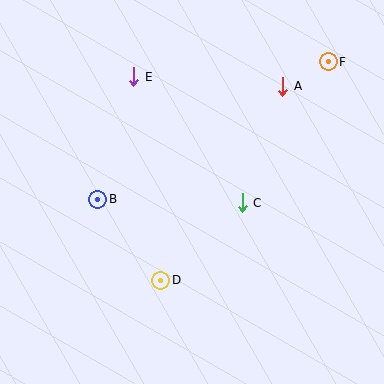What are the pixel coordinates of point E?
Point E is at (134, 77).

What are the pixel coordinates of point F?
Point F is at (328, 62).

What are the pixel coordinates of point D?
Point D is at (161, 280).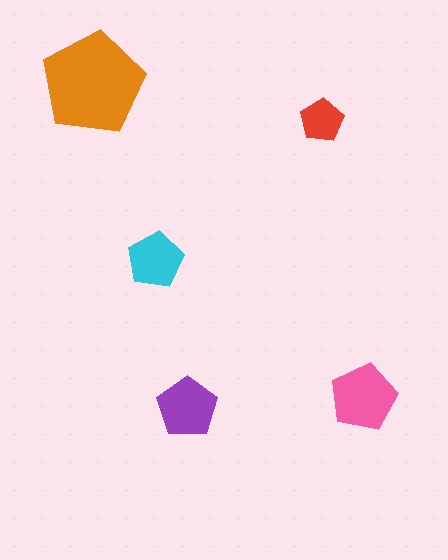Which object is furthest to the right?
The pink pentagon is rightmost.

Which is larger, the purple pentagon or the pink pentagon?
The pink one.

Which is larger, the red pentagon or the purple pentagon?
The purple one.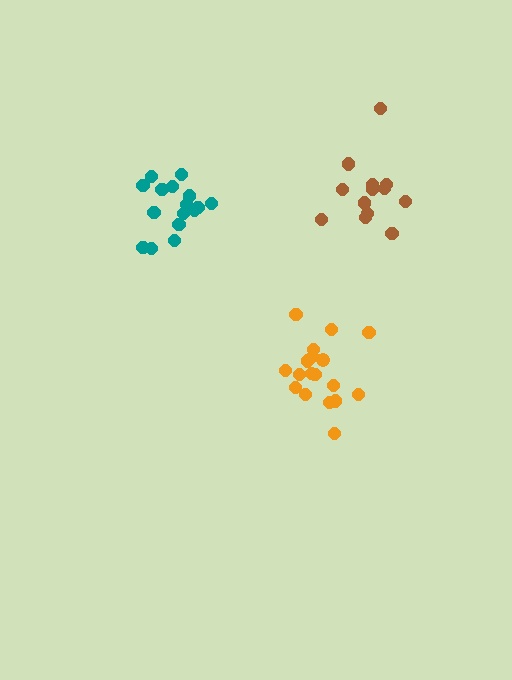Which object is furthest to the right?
The brown cluster is rightmost.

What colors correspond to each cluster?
The clusters are colored: orange, teal, brown.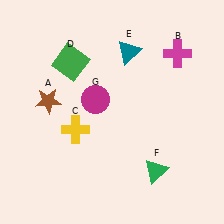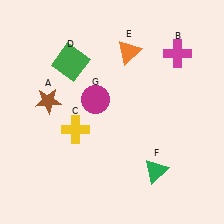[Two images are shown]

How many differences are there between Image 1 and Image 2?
There is 1 difference between the two images.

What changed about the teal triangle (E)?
In Image 1, E is teal. In Image 2, it changed to orange.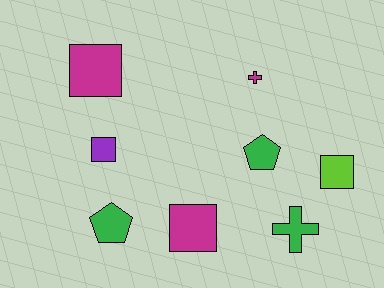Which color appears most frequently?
Green, with 3 objects.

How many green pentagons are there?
There are 2 green pentagons.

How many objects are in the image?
There are 8 objects.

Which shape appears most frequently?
Square, with 4 objects.